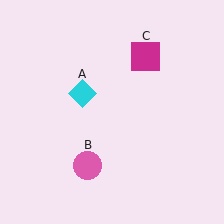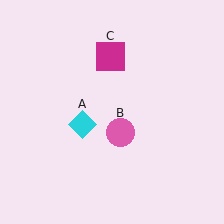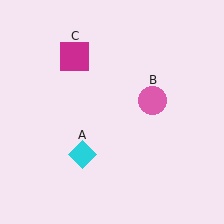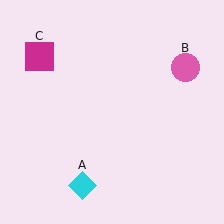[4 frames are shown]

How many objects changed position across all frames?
3 objects changed position: cyan diamond (object A), pink circle (object B), magenta square (object C).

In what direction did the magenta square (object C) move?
The magenta square (object C) moved left.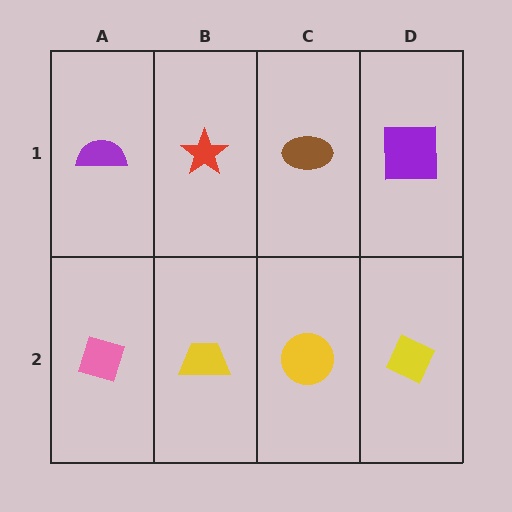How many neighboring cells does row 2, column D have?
2.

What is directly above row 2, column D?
A purple square.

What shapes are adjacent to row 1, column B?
A yellow trapezoid (row 2, column B), a purple semicircle (row 1, column A), a brown ellipse (row 1, column C).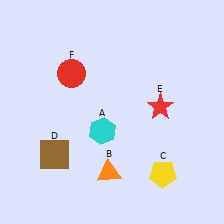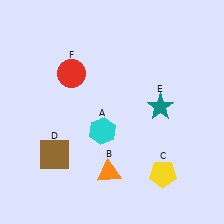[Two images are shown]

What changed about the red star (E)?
In Image 1, E is red. In Image 2, it changed to teal.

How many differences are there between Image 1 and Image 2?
There is 1 difference between the two images.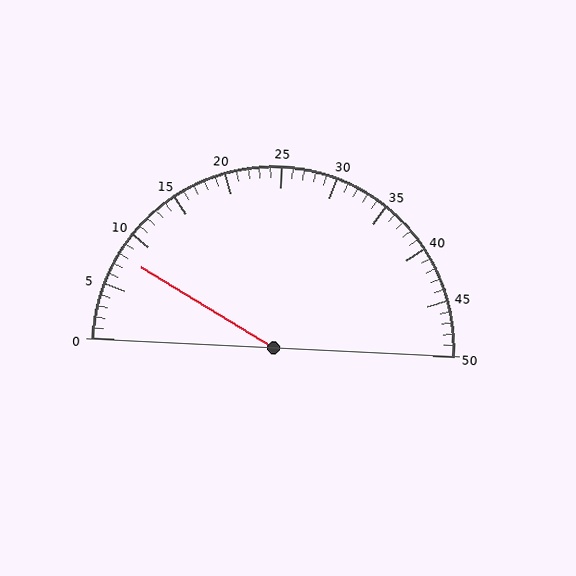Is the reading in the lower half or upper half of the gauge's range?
The reading is in the lower half of the range (0 to 50).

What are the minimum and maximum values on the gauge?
The gauge ranges from 0 to 50.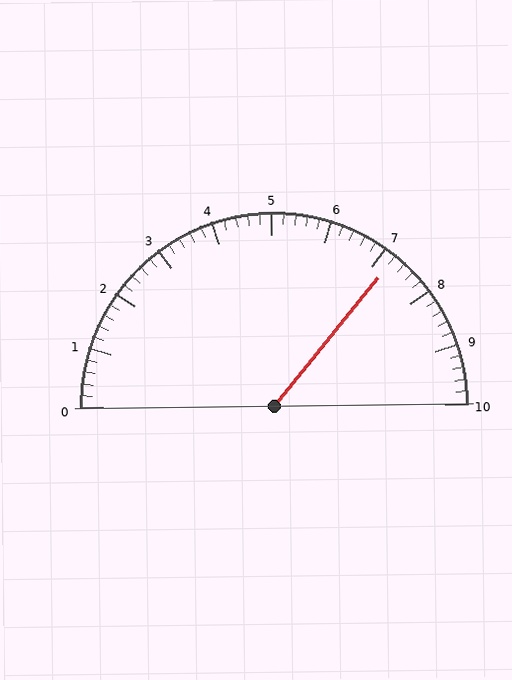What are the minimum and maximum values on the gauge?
The gauge ranges from 0 to 10.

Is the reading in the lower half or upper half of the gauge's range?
The reading is in the upper half of the range (0 to 10).